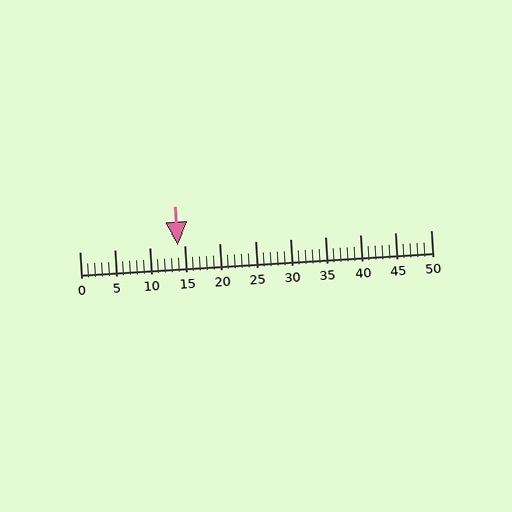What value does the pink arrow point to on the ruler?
The pink arrow points to approximately 14.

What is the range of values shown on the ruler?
The ruler shows values from 0 to 50.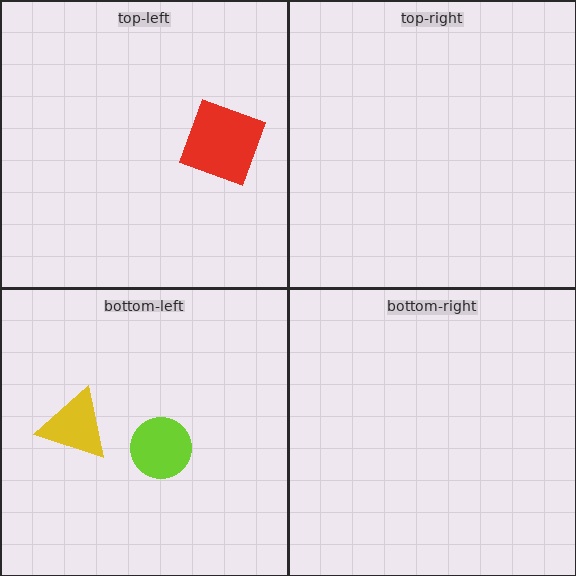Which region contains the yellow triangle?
The bottom-left region.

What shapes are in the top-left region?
The red square.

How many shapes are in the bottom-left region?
2.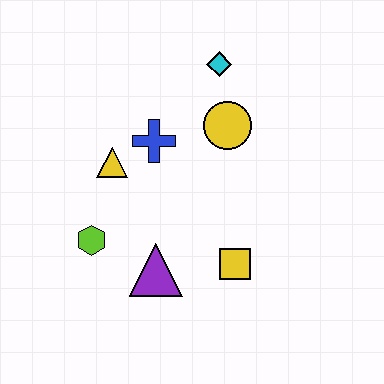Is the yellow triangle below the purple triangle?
No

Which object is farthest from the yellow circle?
The lime hexagon is farthest from the yellow circle.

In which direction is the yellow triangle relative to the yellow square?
The yellow triangle is to the left of the yellow square.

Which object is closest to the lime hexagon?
The purple triangle is closest to the lime hexagon.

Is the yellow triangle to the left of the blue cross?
Yes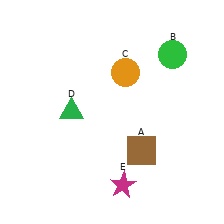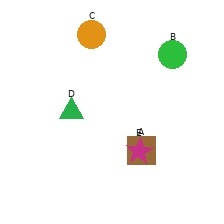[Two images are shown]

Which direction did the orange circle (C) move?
The orange circle (C) moved up.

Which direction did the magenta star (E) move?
The magenta star (E) moved up.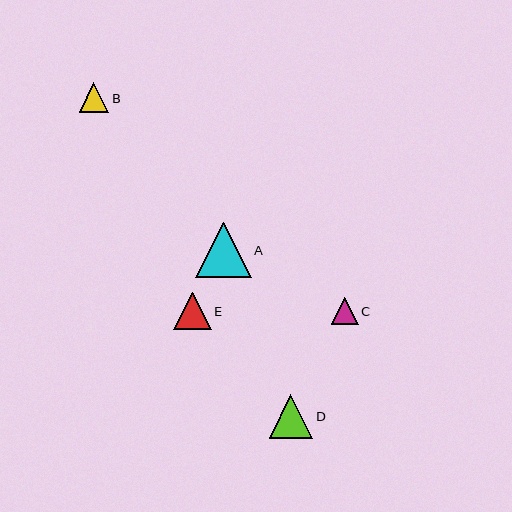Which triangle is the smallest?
Triangle C is the smallest with a size of approximately 27 pixels.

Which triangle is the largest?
Triangle A is the largest with a size of approximately 55 pixels.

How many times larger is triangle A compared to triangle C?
Triangle A is approximately 2.1 times the size of triangle C.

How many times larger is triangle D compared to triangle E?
Triangle D is approximately 1.2 times the size of triangle E.